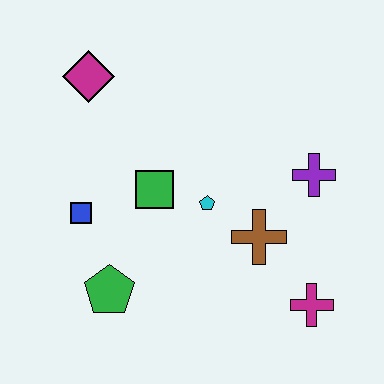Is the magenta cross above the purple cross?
No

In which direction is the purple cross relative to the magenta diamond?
The purple cross is to the right of the magenta diamond.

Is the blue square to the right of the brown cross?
No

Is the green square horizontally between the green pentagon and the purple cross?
Yes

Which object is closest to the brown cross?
The cyan pentagon is closest to the brown cross.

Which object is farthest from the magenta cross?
The magenta diamond is farthest from the magenta cross.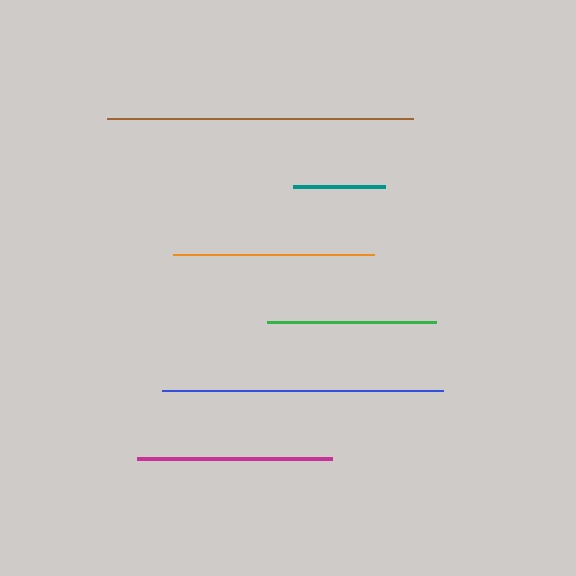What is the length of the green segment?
The green segment is approximately 169 pixels long.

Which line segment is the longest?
The brown line is the longest at approximately 306 pixels.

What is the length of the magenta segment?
The magenta segment is approximately 196 pixels long.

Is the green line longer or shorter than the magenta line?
The magenta line is longer than the green line.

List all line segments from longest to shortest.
From longest to shortest: brown, blue, orange, magenta, green, teal.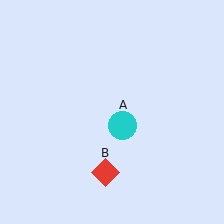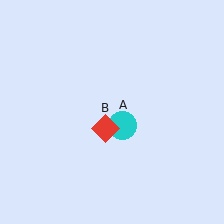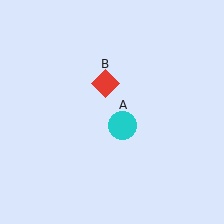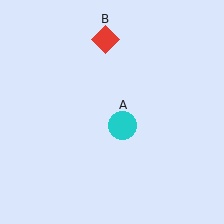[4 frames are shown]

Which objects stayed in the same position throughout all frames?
Cyan circle (object A) remained stationary.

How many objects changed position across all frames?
1 object changed position: red diamond (object B).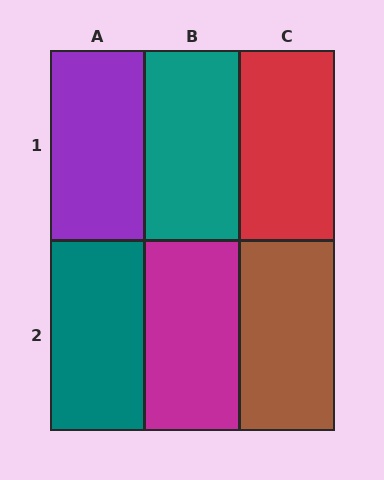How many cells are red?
1 cell is red.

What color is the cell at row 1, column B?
Teal.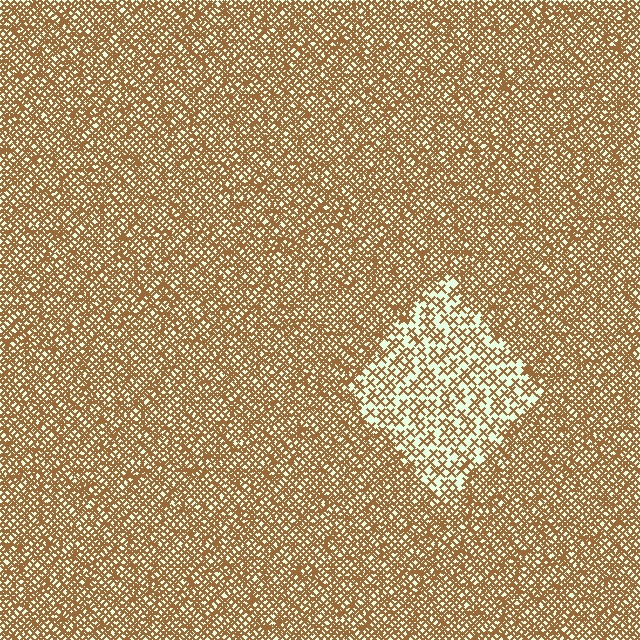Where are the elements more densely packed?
The elements are more densely packed outside the diamond boundary.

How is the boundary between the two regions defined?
The boundary is defined by a change in element density (approximately 2.2x ratio). All elements are the same color, size, and shape.